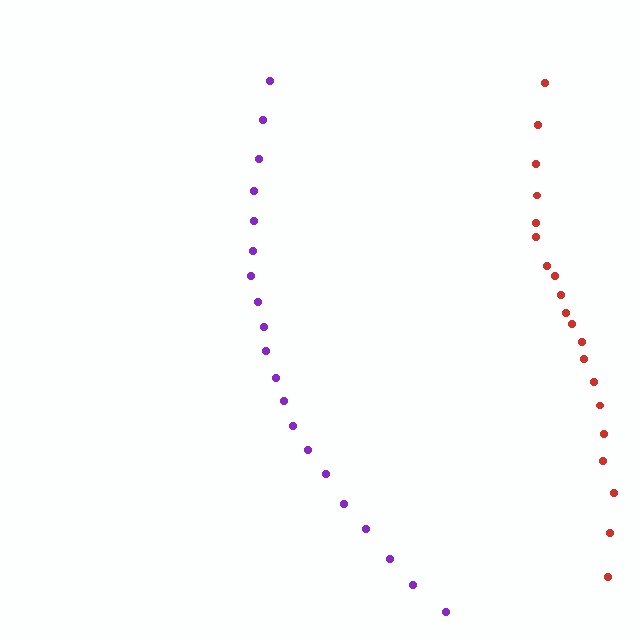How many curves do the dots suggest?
There are 2 distinct paths.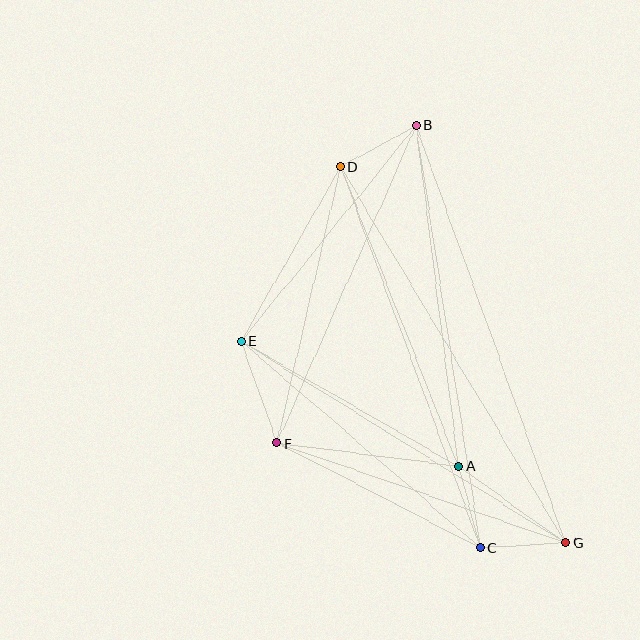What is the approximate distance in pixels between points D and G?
The distance between D and G is approximately 438 pixels.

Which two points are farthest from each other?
Points B and G are farthest from each other.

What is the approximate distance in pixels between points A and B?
The distance between A and B is approximately 344 pixels.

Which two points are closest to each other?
Points A and C are closest to each other.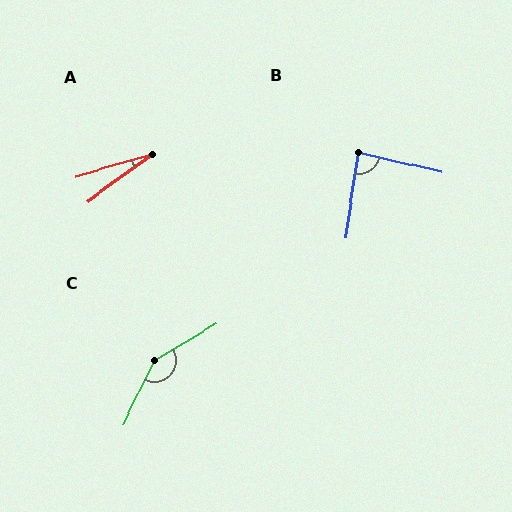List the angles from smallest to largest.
A (20°), B (86°), C (147°).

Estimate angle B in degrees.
Approximately 86 degrees.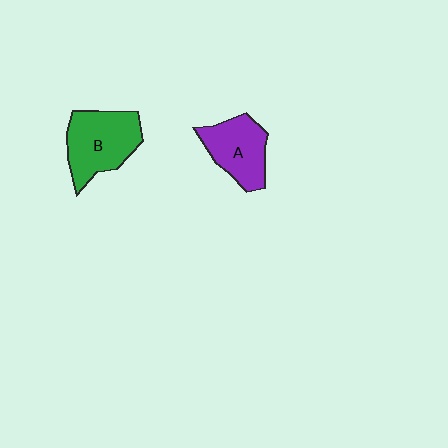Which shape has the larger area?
Shape B (green).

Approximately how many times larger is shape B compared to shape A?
Approximately 1.2 times.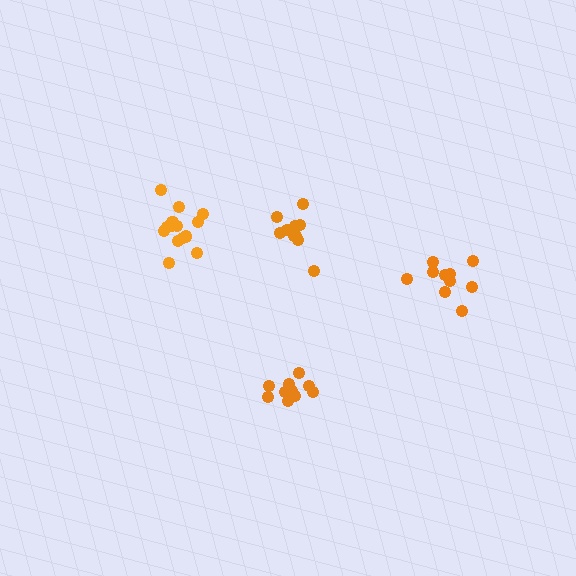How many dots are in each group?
Group 1: 14 dots, Group 2: 10 dots, Group 3: 12 dots, Group 4: 10 dots (46 total).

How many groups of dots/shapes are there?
There are 4 groups.